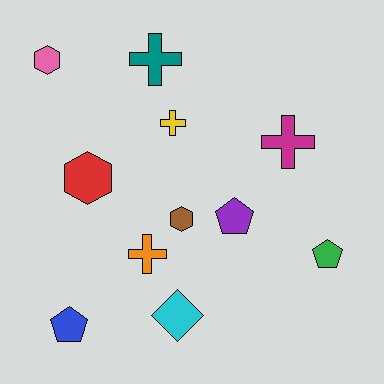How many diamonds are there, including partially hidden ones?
There is 1 diamond.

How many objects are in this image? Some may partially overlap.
There are 11 objects.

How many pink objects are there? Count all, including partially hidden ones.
There is 1 pink object.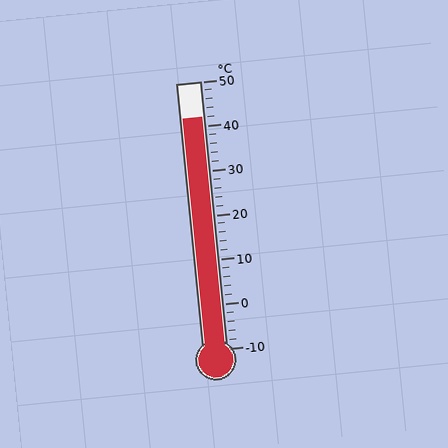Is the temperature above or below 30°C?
The temperature is above 30°C.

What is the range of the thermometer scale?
The thermometer scale ranges from -10°C to 50°C.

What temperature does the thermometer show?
The thermometer shows approximately 42°C.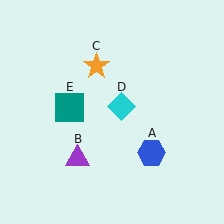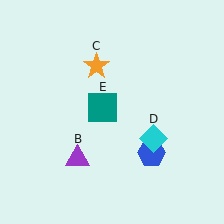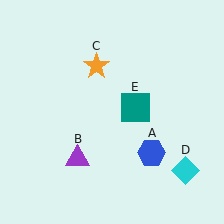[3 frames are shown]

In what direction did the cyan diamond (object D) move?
The cyan diamond (object D) moved down and to the right.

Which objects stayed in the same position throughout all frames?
Blue hexagon (object A) and purple triangle (object B) and orange star (object C) remained stationary.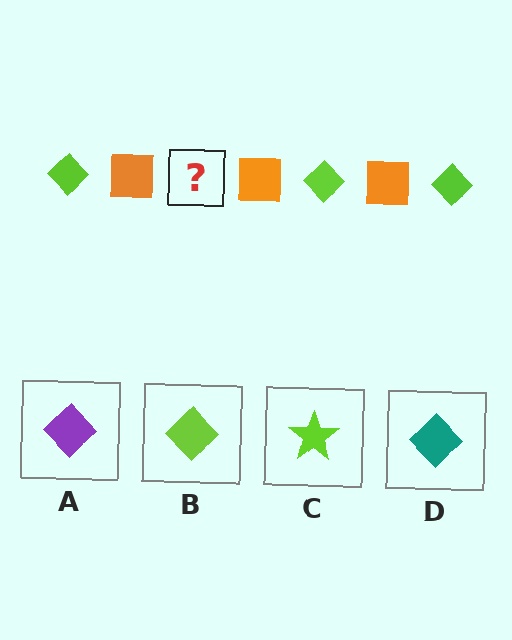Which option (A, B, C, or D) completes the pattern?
B.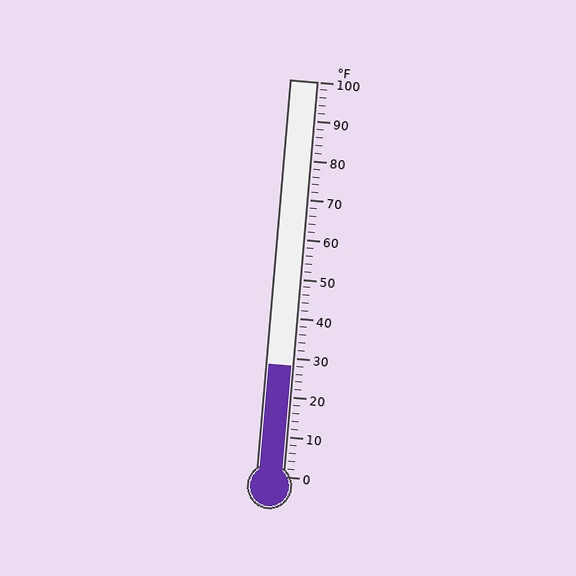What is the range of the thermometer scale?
The thermometer scale ranges from 0°F to 100°F.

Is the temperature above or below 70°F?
The temperature is below 70°F.